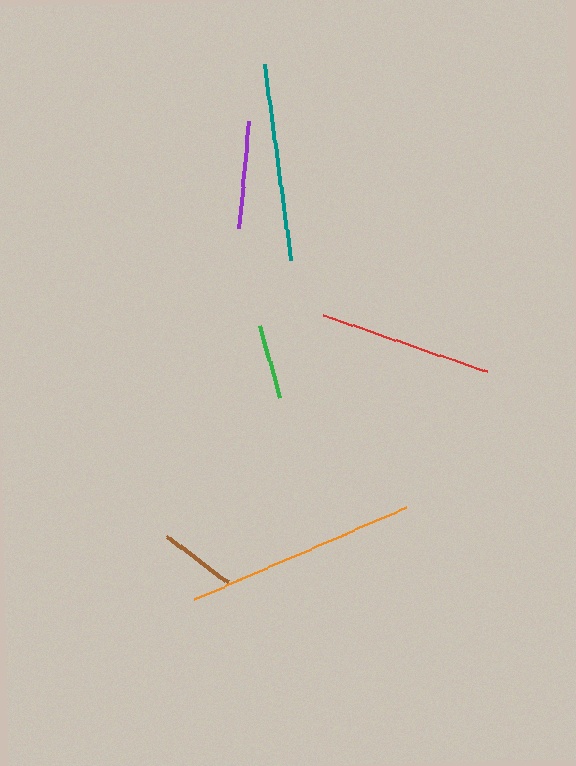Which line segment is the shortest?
The green line is the shortest at approximately 76 pixels.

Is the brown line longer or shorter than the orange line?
The orange line is longer than the brown line.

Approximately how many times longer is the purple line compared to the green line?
The purple line is approximately 1.4 times the length of the green line.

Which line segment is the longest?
The orange line is the longest at approximately 231 pixels.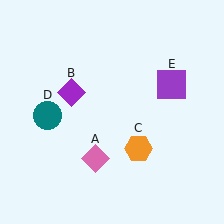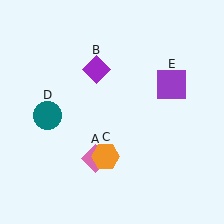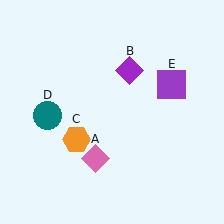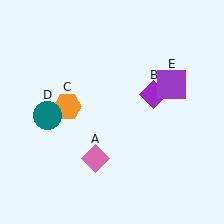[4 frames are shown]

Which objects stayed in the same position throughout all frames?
Pink diamond (object A) and teal circle (object D) and purple square (object E) remained stationary.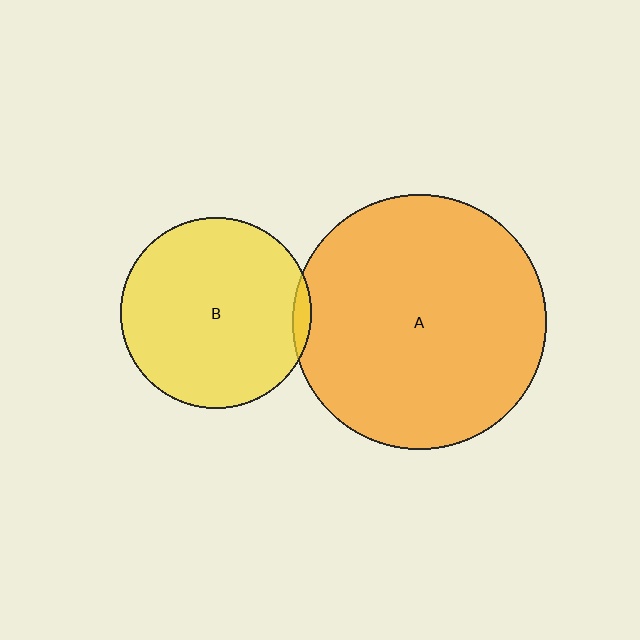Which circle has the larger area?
Circle A (orange).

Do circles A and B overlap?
Yes.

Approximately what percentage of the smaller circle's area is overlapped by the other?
Approximately 5%.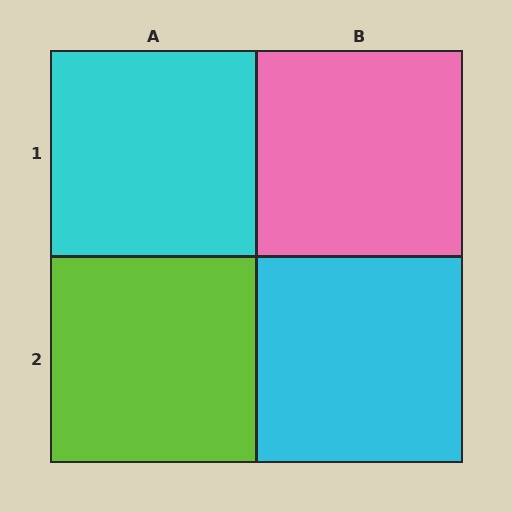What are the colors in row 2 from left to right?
Lime, cyan.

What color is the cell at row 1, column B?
Pink.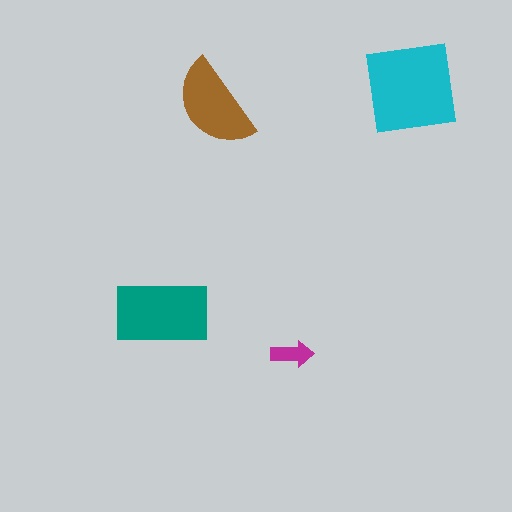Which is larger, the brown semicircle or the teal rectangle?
The teal rectangle.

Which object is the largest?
The cyan square.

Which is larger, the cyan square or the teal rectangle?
The cyan square.